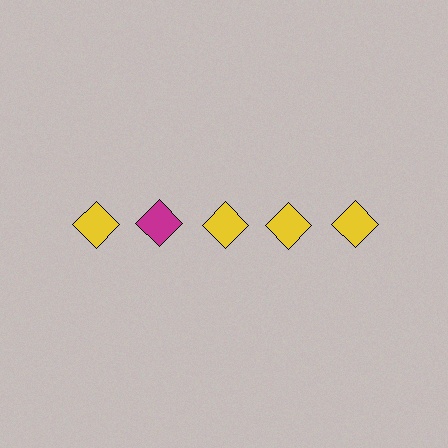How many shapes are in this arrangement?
There are 5 shapes arranged in a grid pattern.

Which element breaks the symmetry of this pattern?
The magenta diamond in the top row, second from left column breaks the symmetry. All other shapes are yellow diamonds.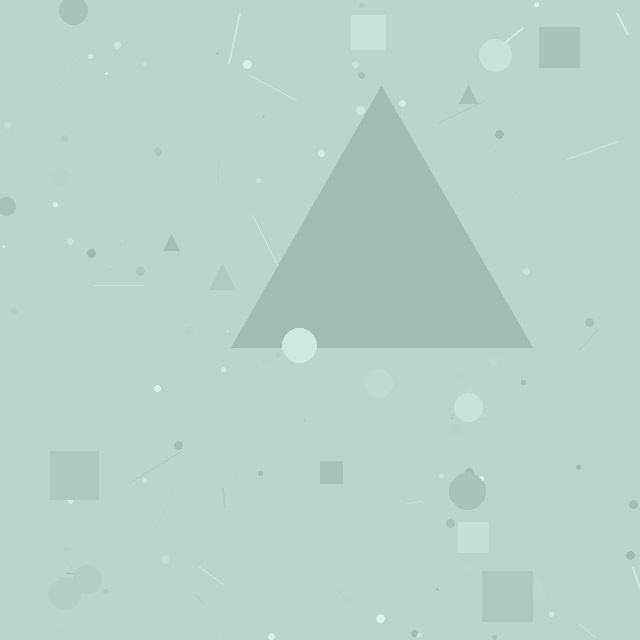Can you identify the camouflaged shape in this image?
The camouflaged shape is a triangle.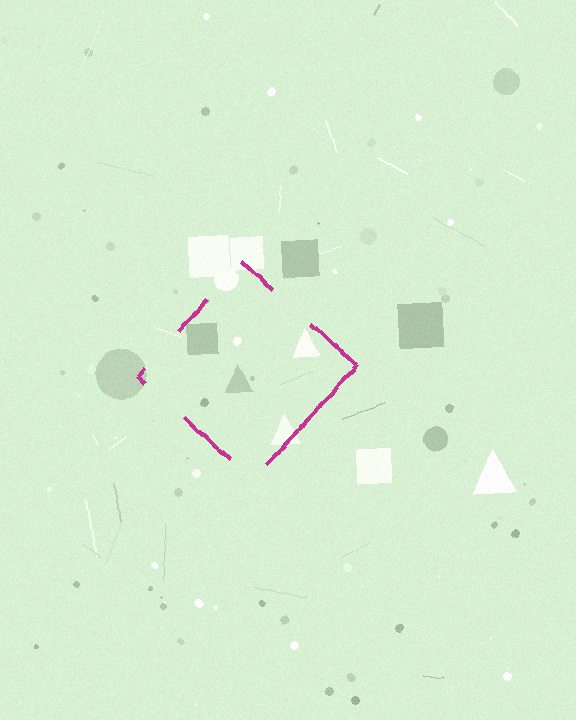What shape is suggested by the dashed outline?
The dashed outline suggests a diamond.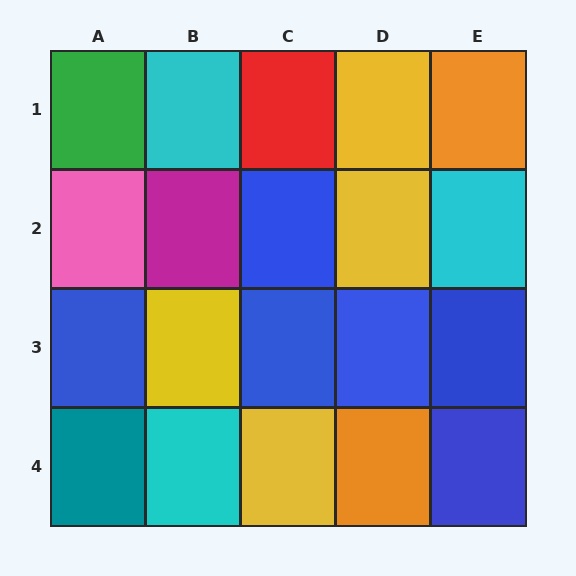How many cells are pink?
1 cell is pink.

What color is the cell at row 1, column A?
Green.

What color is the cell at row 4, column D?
Orange.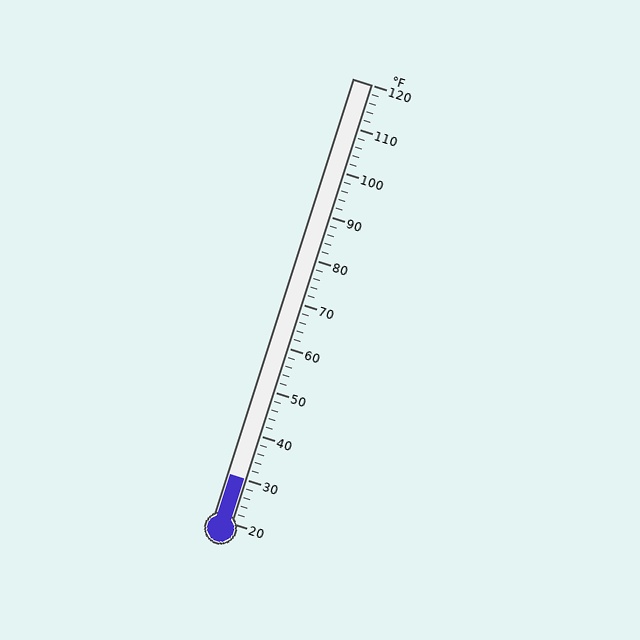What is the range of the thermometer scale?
The thermometer scale ranges from 20°F to 120°F.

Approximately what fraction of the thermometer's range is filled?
The thermometer is filled to approximately 10% of its range.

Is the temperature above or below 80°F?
The temperature is below 80°F.